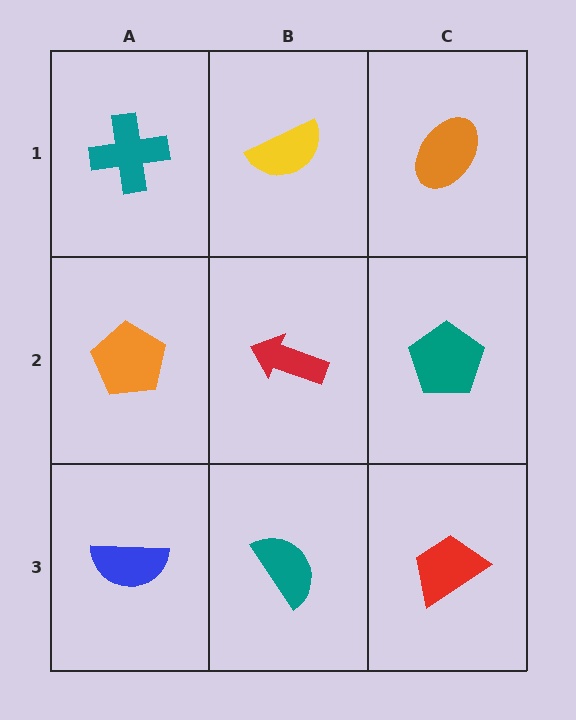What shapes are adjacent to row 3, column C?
A teal pentagon (row 2, column C), a teal semicircle (row 3, column B).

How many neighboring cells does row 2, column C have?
3.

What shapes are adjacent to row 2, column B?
A yellow semicircle (row 1, column B), a teal semicircle (row 3, column B), an orange pentagon (row 2, column A), a teal pentagon (row 2, column C).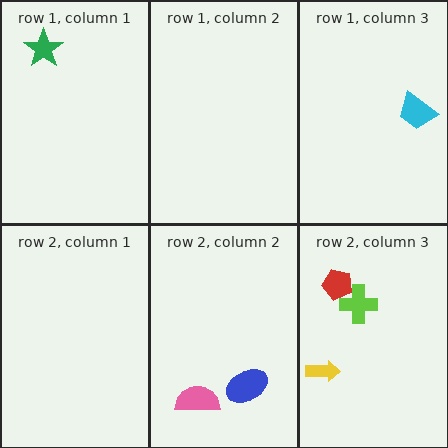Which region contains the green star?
The row 1, column 1 region.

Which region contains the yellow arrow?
The row 2, column 3 region.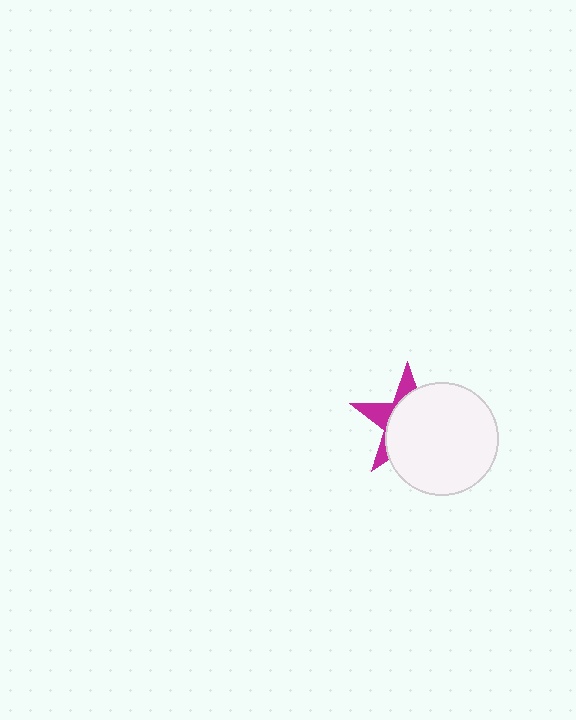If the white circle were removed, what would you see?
You would see the complete magenta star.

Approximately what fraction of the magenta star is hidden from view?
Roughly 70% of the magenta star is hidden behind the white circle.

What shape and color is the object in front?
The object in front is a white circle.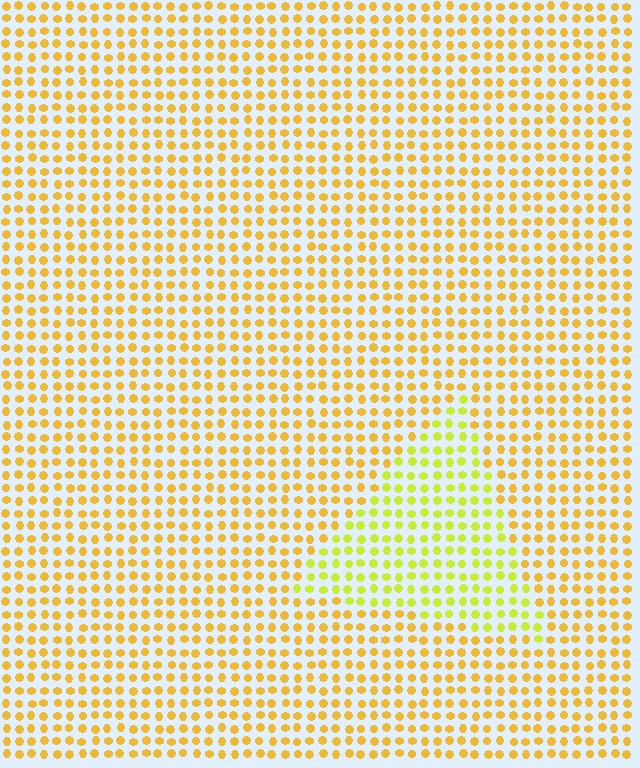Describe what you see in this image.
The image is filled with small yellow elements in a uniform arrangement. A triangle-shaped region is visible where the elements are tinted to a slightly different hue, forming a subtle color boundary.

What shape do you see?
I see a triangle.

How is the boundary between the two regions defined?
The boundary is defined purely by a slight shift in hue (about 29 degrees). Spacing, size, and orientation are identical on both sides.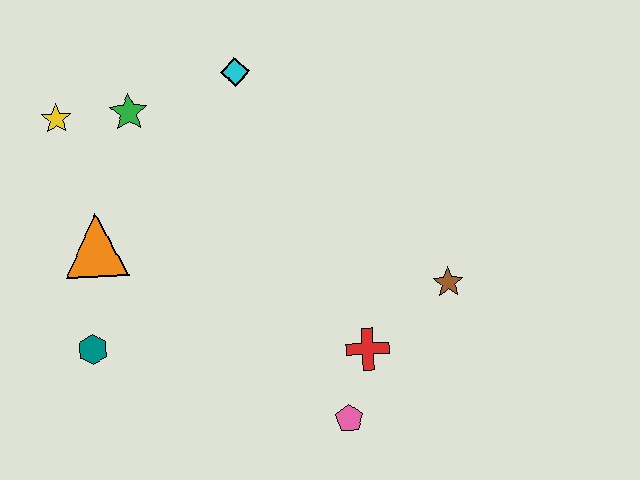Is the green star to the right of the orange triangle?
Yes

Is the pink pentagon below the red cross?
Yes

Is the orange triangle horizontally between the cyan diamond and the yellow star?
Yes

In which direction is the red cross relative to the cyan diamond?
The red cross is below the cyan diamond.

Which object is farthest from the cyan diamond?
The pink pentagon is farthest from the cyan diamond.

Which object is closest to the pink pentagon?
The red cross is closest to the pink pentagon.